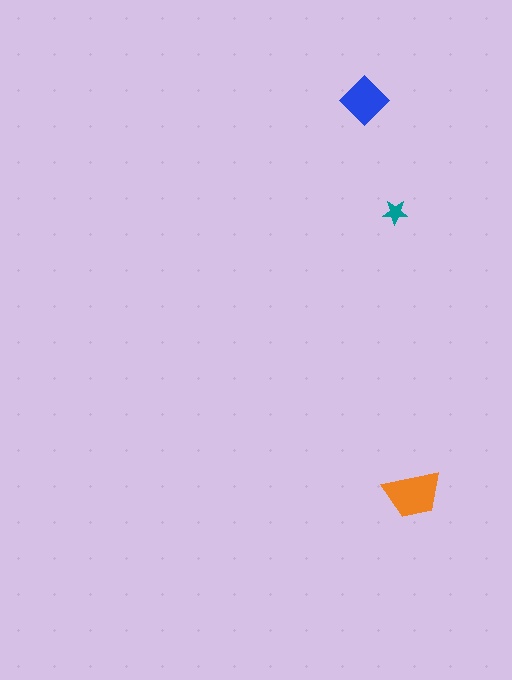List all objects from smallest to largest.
The teal star, the blue diamond, the orange trapezoid.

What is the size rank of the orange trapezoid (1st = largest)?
1st.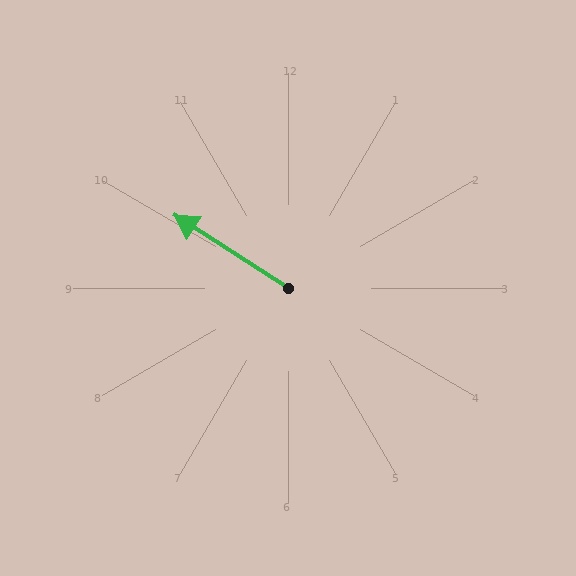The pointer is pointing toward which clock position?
Roughly 10 o'clock.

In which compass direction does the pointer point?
Northwest.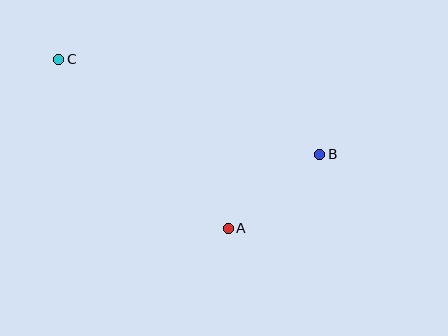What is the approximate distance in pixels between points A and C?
The distance between A and C is approximately 240 pixels.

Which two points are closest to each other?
Points A and B are closest to each other.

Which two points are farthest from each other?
Points B and C are farthest from each other.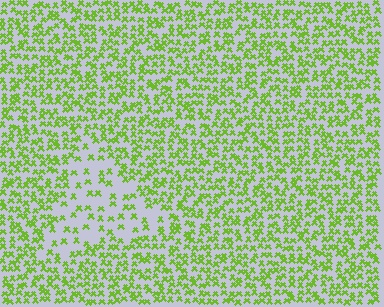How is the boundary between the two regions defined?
The boundary is defined by a change in element density (approximately 2.4x ratio). All elements are the same color, size, and shape.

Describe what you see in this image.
The image contains small lime elements arranged at two different densities. A triangle-shaped region is visible where the elements are less densely packed than the surrounding area.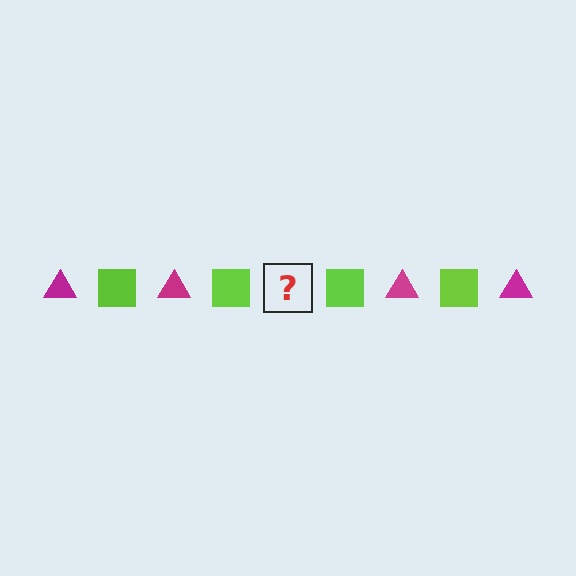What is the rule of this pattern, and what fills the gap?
The rule is that the pattern alternates between magenta triangle and lime square. The gap should be filled with a magenta triangle.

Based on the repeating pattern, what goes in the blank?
The blank should be a magenta triangle.